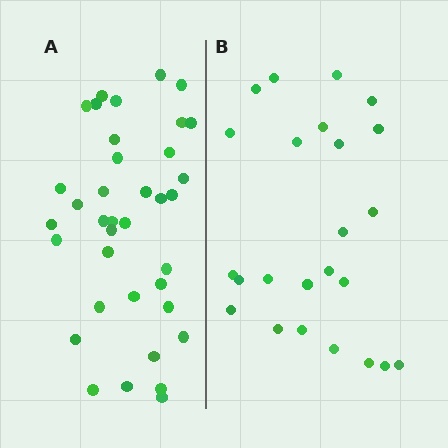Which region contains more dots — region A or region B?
Region A (the left region) has more dots.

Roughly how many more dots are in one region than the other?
Region A has approximately 15 more dots than region B.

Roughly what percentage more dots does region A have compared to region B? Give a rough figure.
About 55% more.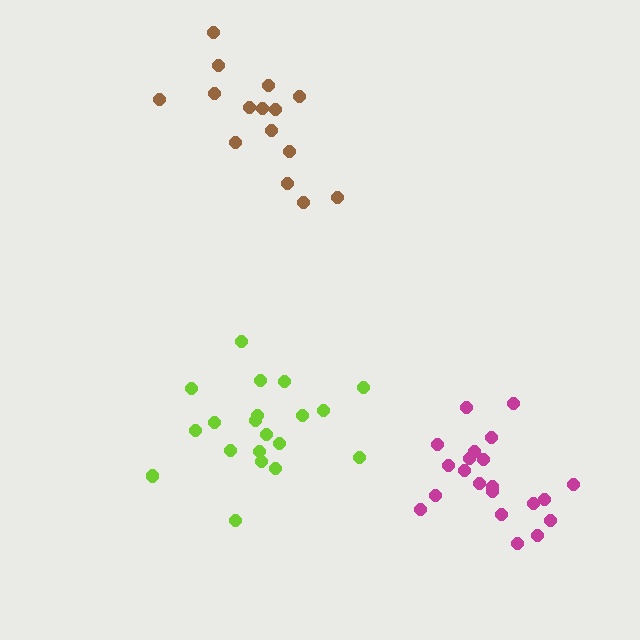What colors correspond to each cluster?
The clusters are colored: magenta, brown, lime.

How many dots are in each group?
Group 1: 21 dots, Group 2: 15 dots, Group 3: 20 dots (56 total).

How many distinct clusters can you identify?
There are 3 distinct clusters.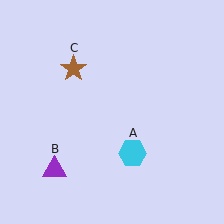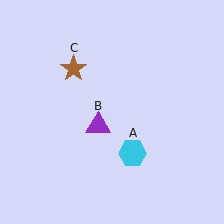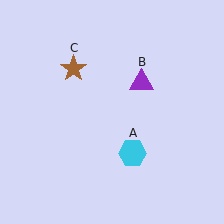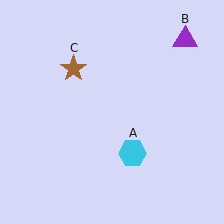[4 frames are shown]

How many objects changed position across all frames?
1 object changed position: purple triangle (object B).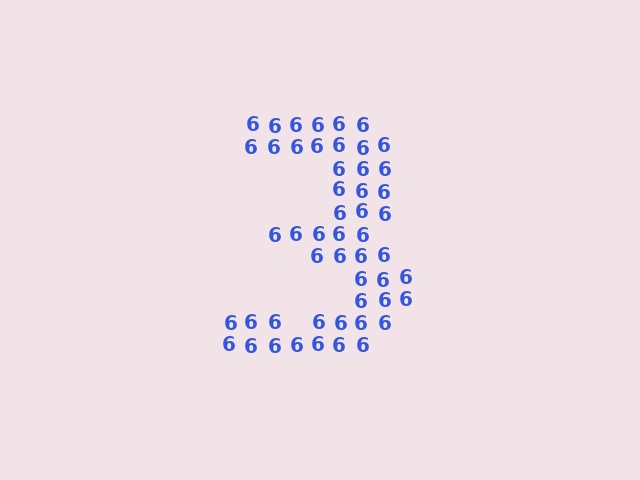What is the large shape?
The large shape is the digit 3.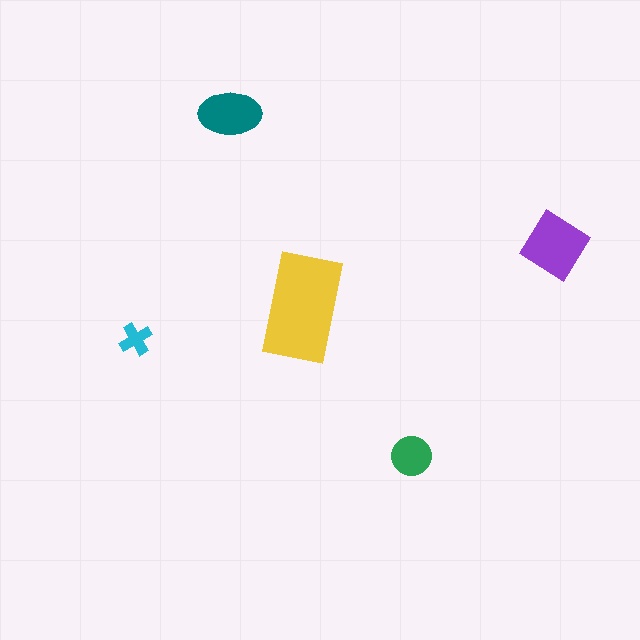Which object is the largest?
The yellow rectangle.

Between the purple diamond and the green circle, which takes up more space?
The purple diamond.